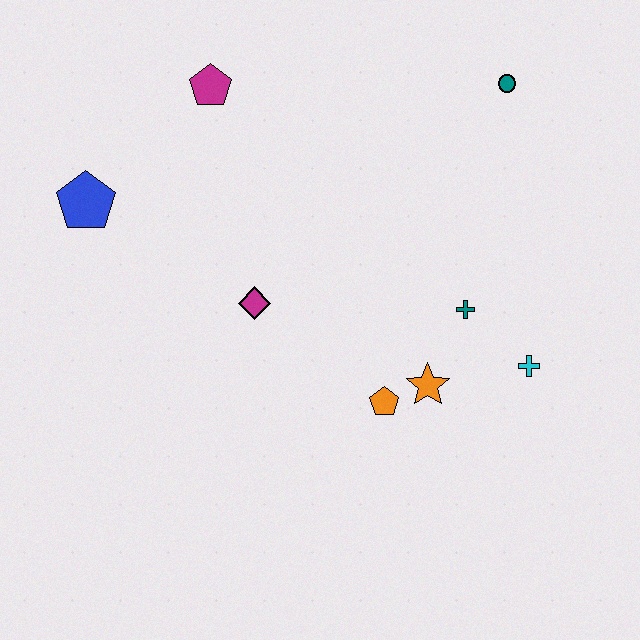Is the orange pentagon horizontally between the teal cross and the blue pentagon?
Yes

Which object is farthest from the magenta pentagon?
The cyan cross is farthest from the magenta pentagon.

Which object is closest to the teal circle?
The teal cross is closest to the teal circle.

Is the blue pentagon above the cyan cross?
Yes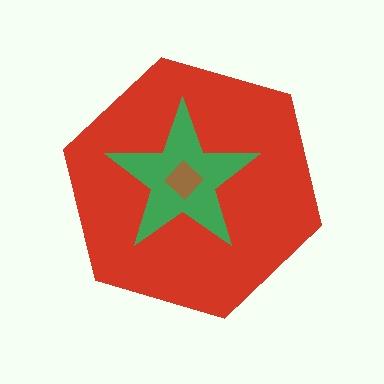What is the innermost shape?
The brown diamond.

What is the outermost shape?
The red hexagon.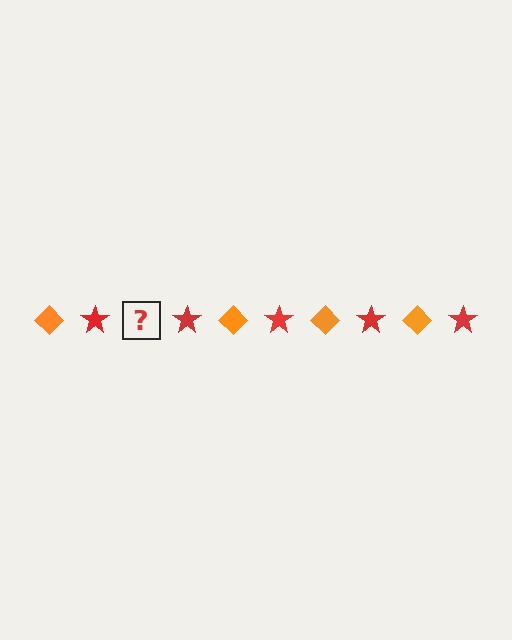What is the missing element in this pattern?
The missing element is an orange diamond.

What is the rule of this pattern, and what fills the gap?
The rule is that the pattern alternates between orange diamond and red star. The gap should be filled with an orange diamond.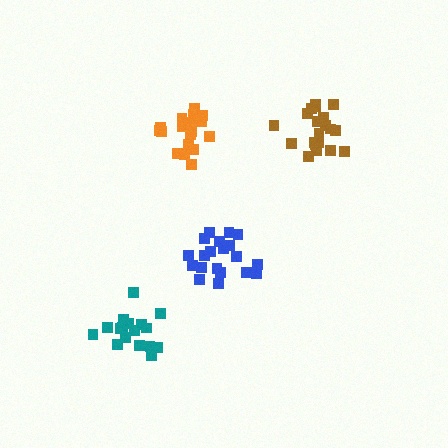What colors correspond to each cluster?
The clusters are colored: teal, orange, brown, blue.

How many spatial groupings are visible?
There are 4 spatial groupings.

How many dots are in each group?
Group 1: 17 dots, Group 2: 20 dots, Group 3: 20 dots, Group 4: 21 dots (78 total).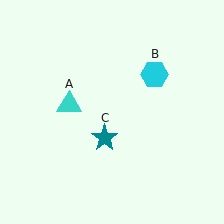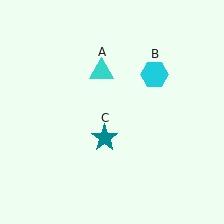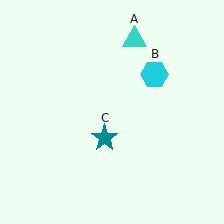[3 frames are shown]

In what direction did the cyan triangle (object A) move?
The cyan triangle (object A) moved up and to the right.